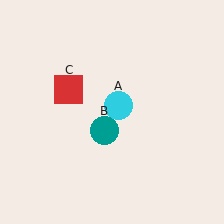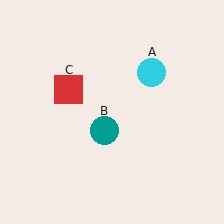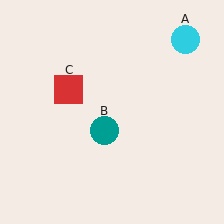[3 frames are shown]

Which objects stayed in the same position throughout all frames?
Teal circle (object B) and red square (object C) remained stationary.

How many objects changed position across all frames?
1 object changed position: cyan circle (object A).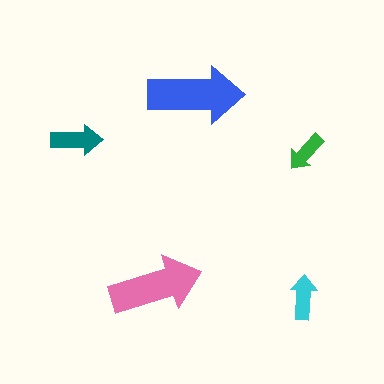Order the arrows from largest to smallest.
the blue one, the pink one, the teal one, the cyan one, the green one.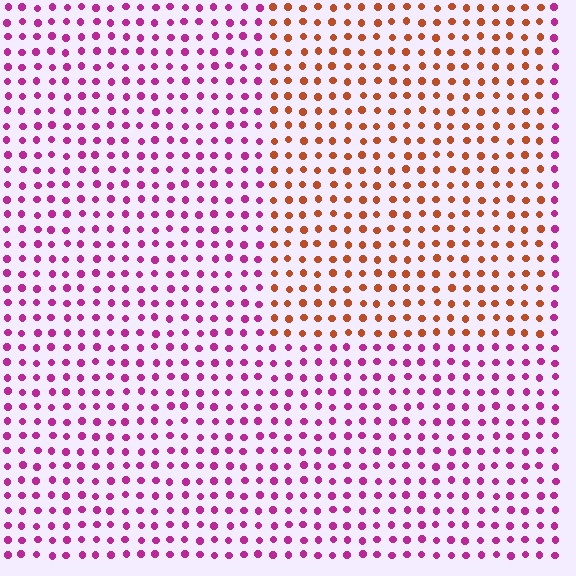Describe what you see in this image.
The image is filled with small magenta elements in a uniform arrangement. A rectangle-shaped region is visible where the elements are tinted to a slightly different hue, forming a subtle color boundary.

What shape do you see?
I see a rectangle.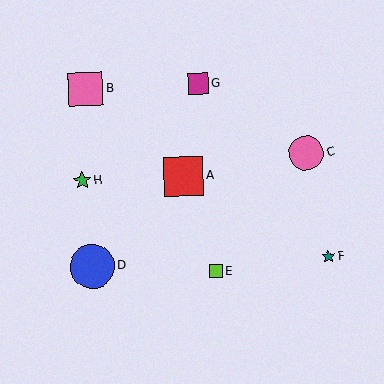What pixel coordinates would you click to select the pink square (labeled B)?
Click at (86, 89) to select the pink square B.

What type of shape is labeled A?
Shape A is a red square.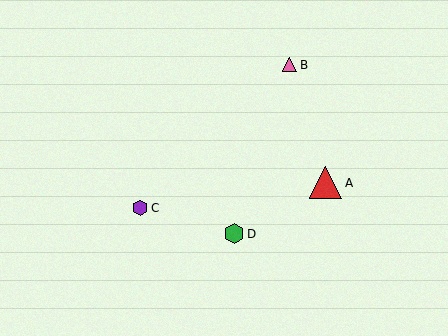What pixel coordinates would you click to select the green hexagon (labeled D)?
Click at (234, 234) to select the green hexagon D.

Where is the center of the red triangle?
The center of the red triangle is at (326, 183).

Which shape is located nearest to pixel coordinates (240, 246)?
The green hexagon (labeled D) at (234, 234) is nearest to that location.